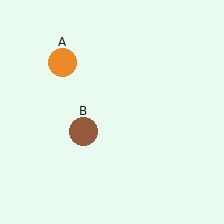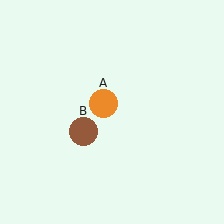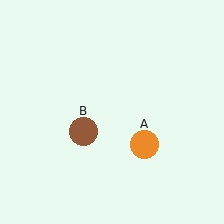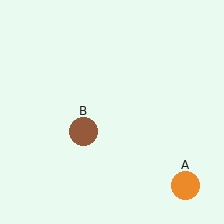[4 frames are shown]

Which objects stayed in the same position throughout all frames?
Brown circle (object B) remained stationary.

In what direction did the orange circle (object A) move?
The orange circle (object A) moved down and to the right.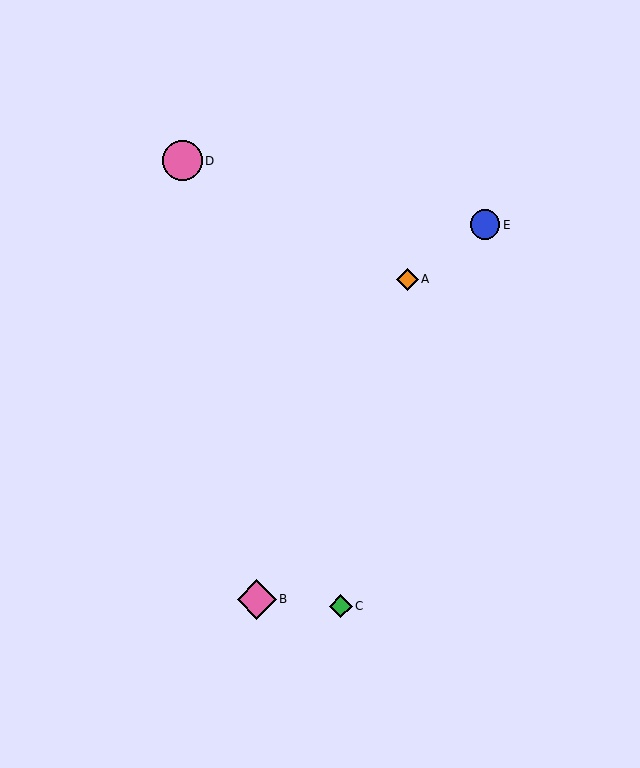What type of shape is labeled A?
Shape A is an orange diamond.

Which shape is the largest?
The pink circle (labeled D) is the largest.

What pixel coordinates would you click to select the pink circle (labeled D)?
Click at (183, 161) to select the pink circle D.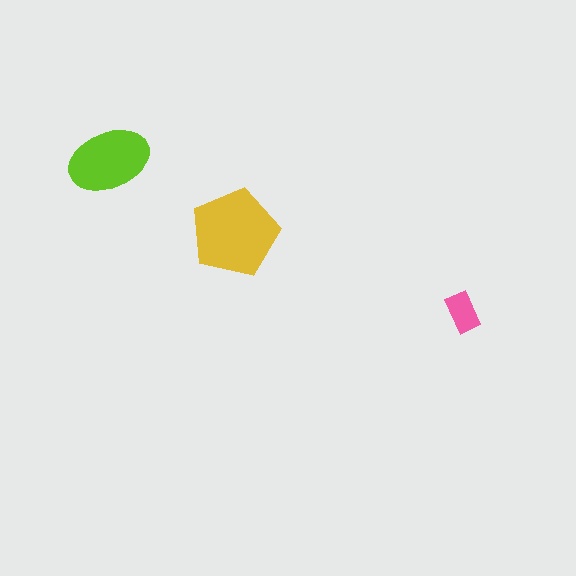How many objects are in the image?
There are 3 objects in the image.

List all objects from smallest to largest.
The pink rectangle, the lime ellipse, the yellow pentagon.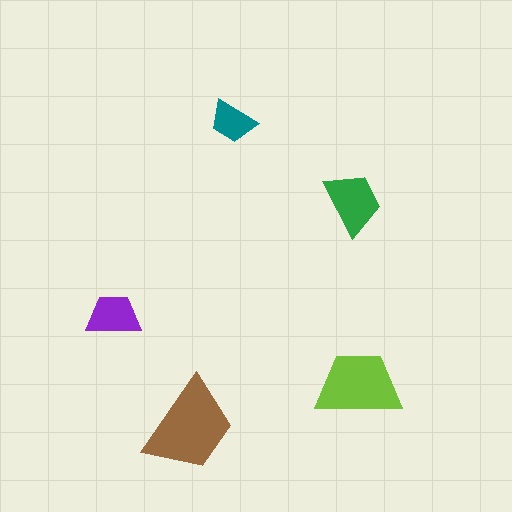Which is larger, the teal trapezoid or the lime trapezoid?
The lime one.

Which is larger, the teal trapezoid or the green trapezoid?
The green one.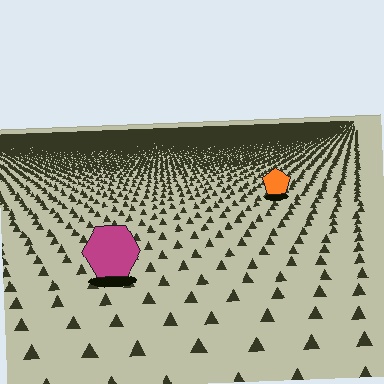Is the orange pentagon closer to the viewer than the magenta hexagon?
No. The magenta hexagon is closer — you can tell from the texture gradient: the ground texture is coarser near it.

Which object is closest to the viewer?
The magenta hexagon is closest. The texture marks near it are larger and more spread out.